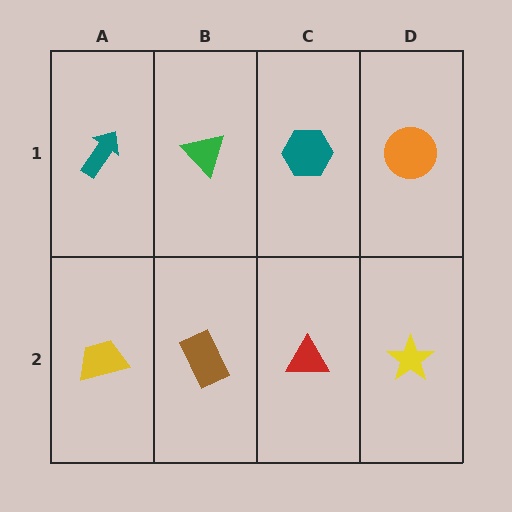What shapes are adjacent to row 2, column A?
A teal arrow (row 1, column A), a brown rectangle (row 2, column B).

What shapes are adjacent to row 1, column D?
A yellow star (row 2, column D), a teal hexagon (row 1, column C).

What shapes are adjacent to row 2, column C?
A teal hexagon (row 1, column C), a brown rectangle (row 2, column B), a yellow star (row 2, column D).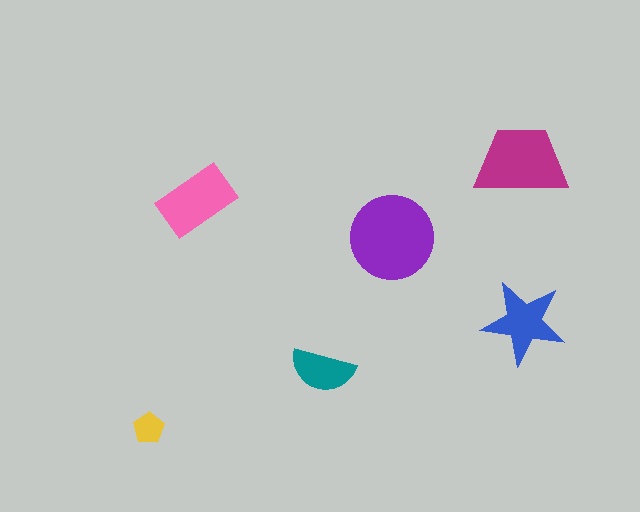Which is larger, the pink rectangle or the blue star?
The pink rectangle.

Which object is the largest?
The purple circle.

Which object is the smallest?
The yellow pentagon.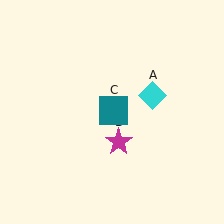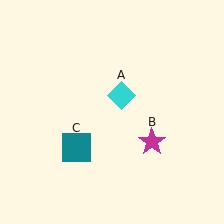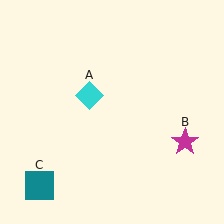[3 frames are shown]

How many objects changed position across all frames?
3 objects changed position: cyan diamond (object A), magenta star (object B), teal square (object C).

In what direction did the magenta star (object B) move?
The magenta star (object B) moved right.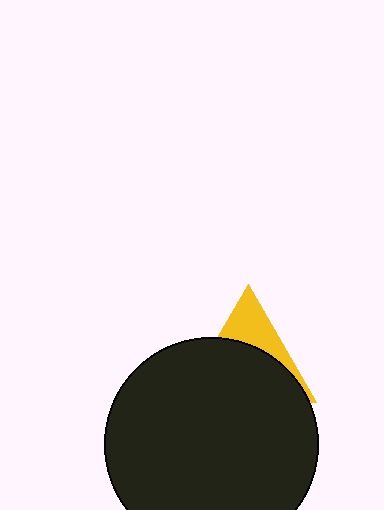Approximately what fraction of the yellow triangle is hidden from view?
Roughly 68% of the yellow triangle is hidden behind the black circle.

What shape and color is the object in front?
The object in front is a black circle.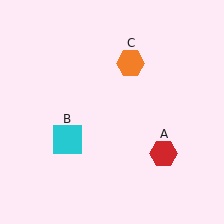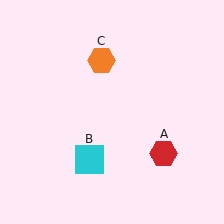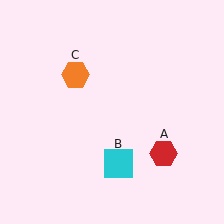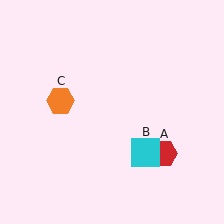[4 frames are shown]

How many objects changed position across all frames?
2 objects changed position: cyan square (object B), orange hexagon (object C).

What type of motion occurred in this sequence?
The cyan square (object B), orange hexagon (object C) rotated counterclockwise around the center of the scene.